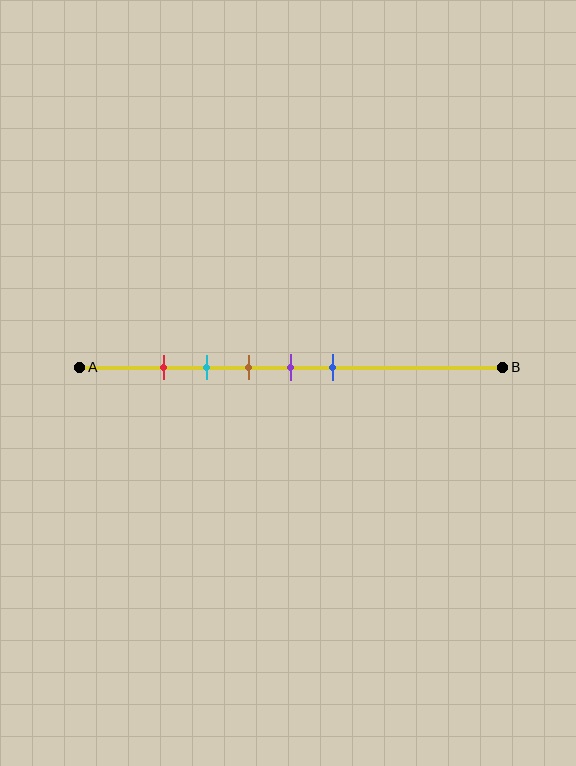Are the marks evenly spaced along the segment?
Yes, the marks are approximately evenly spaced.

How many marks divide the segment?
There are 5 marks dividing the segment.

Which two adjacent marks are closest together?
The red and cyan marks are the closest adjacent pair.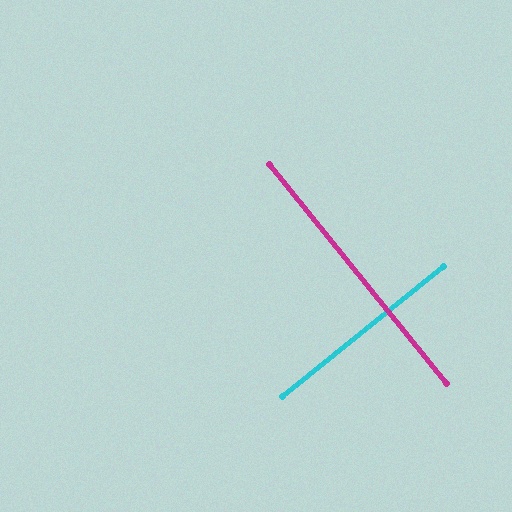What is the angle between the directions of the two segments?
Approximately 90 degrees.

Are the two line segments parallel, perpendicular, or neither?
Perpendicular — they meet at approximately 90°.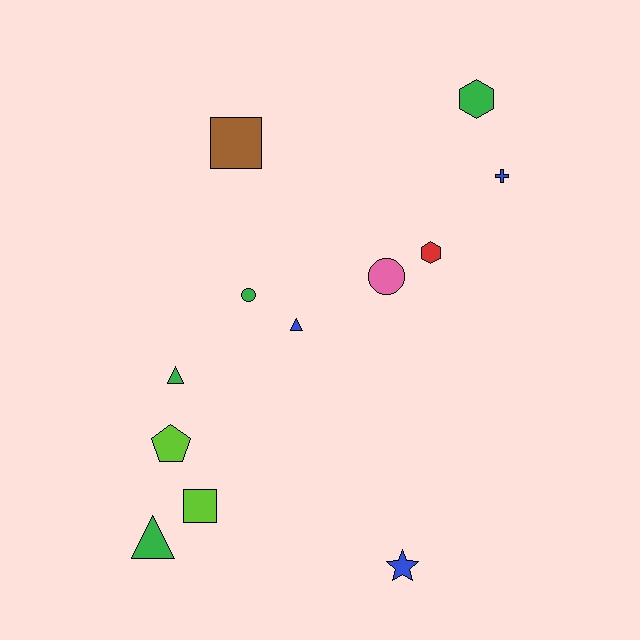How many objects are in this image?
There are 12 objects.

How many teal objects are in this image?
There are no teal objects.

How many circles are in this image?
There are 2 circles.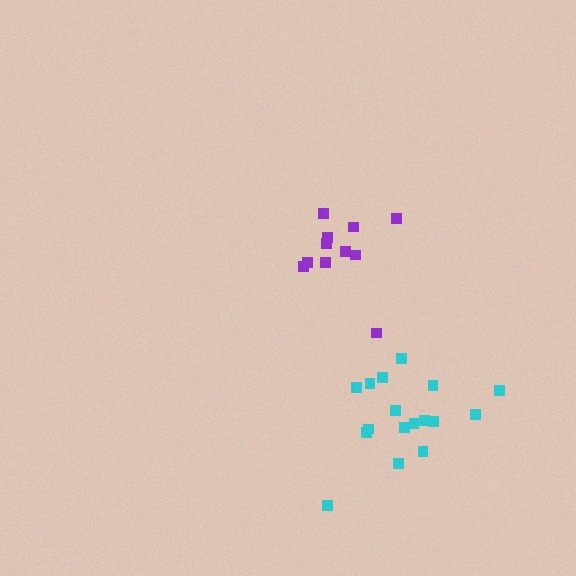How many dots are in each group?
Group 1: 17 dots, Group 2: 11 dots (28 total).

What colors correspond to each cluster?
The clusters are colored: cyan, purple.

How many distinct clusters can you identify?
There are 2 distinct clusters.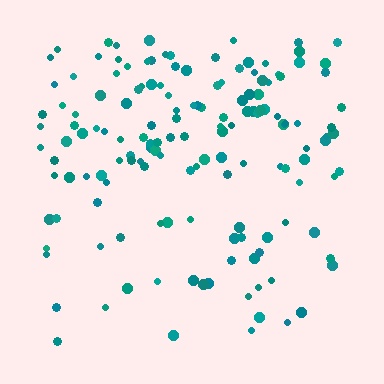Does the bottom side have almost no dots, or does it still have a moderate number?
Still a moderate number, just noticeably fewer than the top.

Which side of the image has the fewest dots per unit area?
The bottom.